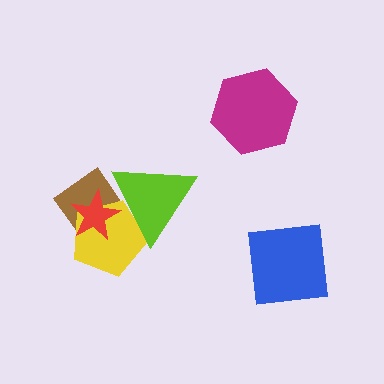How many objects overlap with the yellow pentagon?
3 objects overlap with the yellow pentagon.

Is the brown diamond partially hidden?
Yes, it is partially covered by another shape.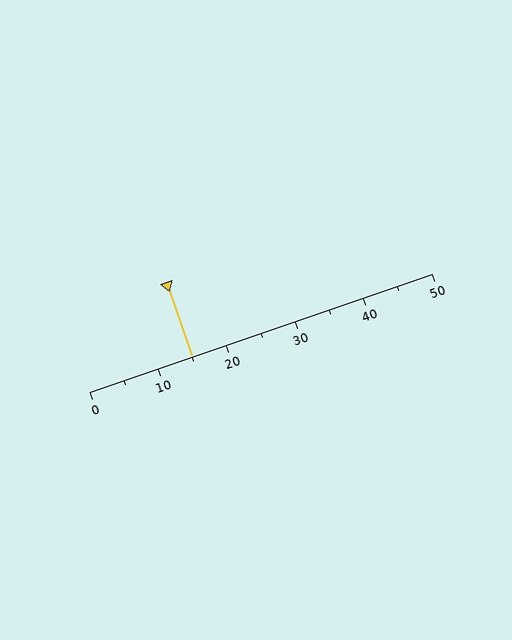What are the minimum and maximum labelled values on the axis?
The axis runs from 0 to 50.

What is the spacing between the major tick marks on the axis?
The major ticks are spaced 10 apart.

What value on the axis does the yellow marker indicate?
The marker indicates approximately 15.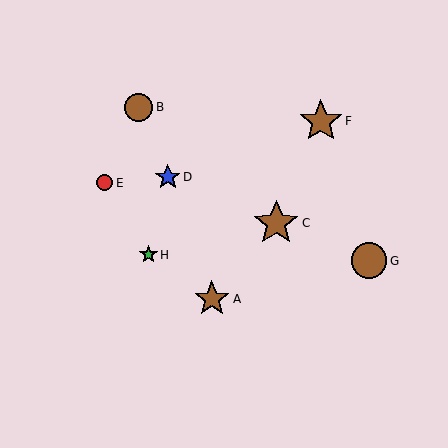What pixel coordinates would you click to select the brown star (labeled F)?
Click at (321, 121) to select the brown star F.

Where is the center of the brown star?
The center of the brown star is at (276, 223).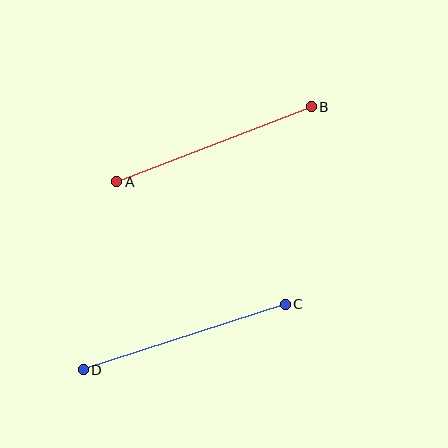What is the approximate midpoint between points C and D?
The midpoint is at approximately (184, 337) pixels.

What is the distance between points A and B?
The distance is approximately 208 pixels.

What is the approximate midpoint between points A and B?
The midpoint is at approximately (214, 144) pixels.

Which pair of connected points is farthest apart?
Points C and D are farthest apart.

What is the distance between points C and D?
The distance is approximately 212 pixels.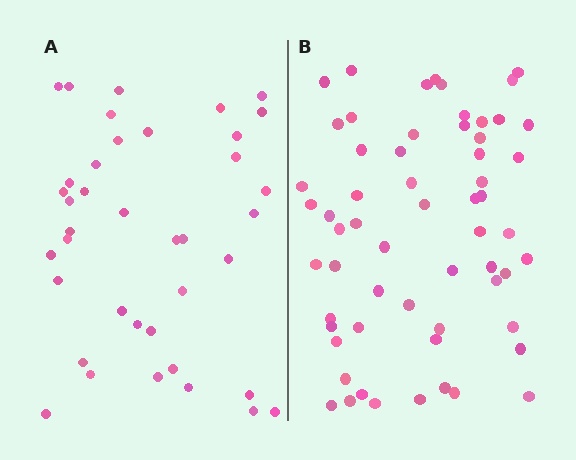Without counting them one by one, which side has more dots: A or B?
Region B (the right region) has more dots.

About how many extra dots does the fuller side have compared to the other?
Region B has approximately 20 more dots than region A.